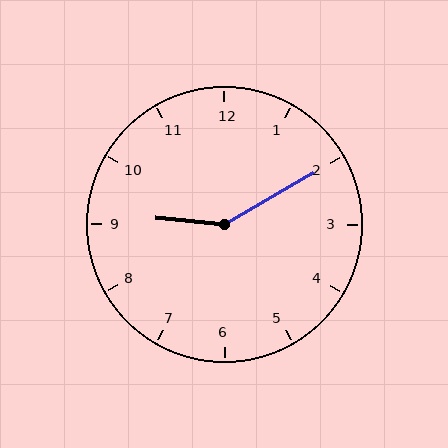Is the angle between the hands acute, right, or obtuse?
It is obtuse.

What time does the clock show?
9:10.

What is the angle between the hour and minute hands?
Approximately 145 degrees.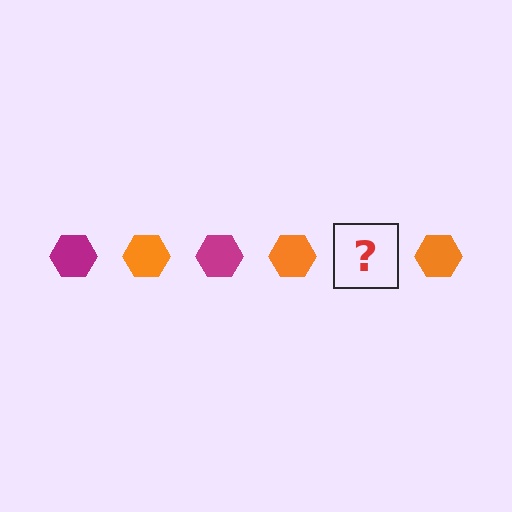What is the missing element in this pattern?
The missing element is a magenta hexagon.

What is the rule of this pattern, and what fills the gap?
The rule is that the pattern cycles through magenta, orange hexagons. The gap should be filled with a magenta hexagon.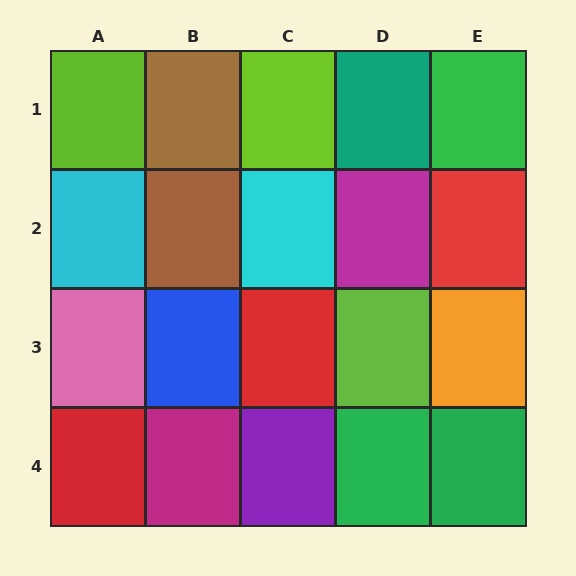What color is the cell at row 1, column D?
Teal.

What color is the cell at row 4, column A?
Red.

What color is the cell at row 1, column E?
Green.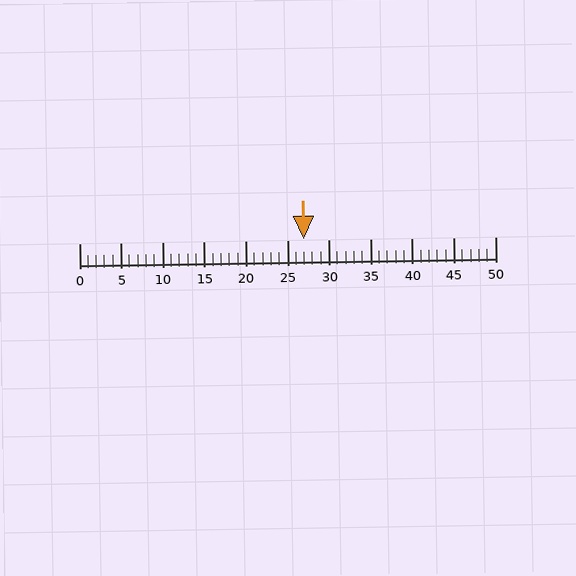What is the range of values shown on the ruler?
The ruler shows values from 0 to 50.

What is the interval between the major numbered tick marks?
The major tick marks are spaced 5 units apart.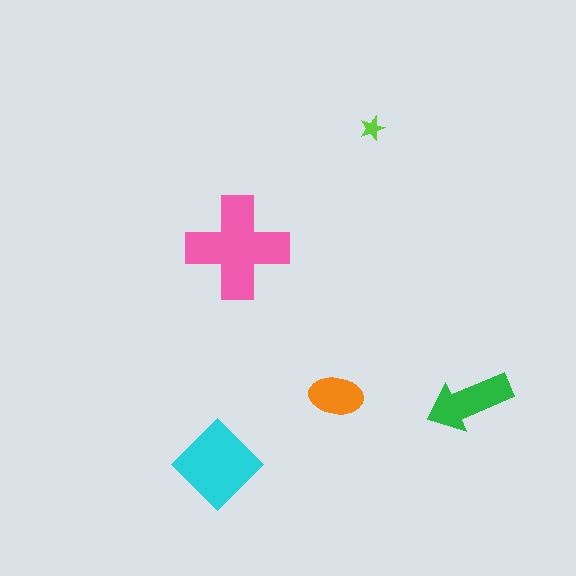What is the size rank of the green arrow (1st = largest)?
3rd.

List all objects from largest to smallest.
The pink cross, the cyan diamond, the green arrow, the orange ellipse, the lime star.